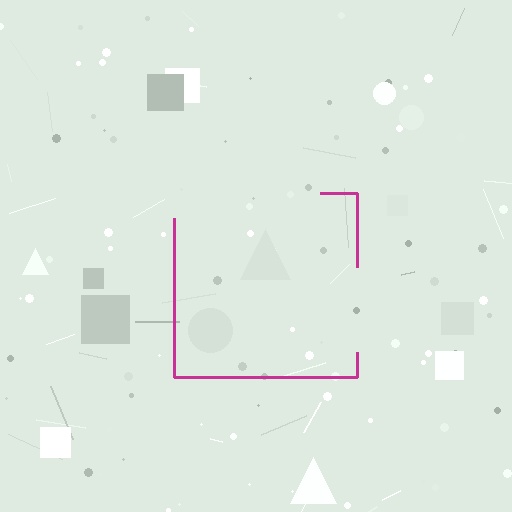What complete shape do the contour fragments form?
The contour fragments form a square.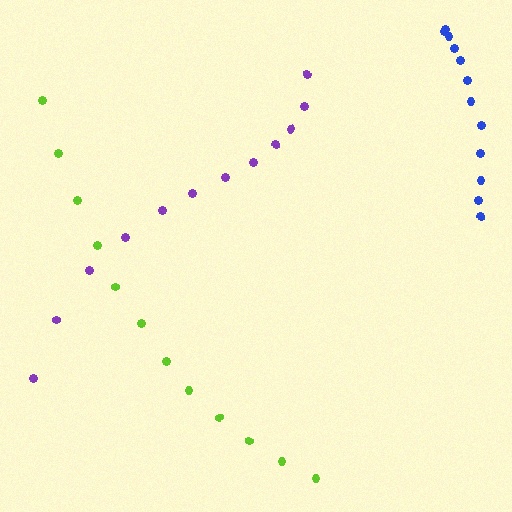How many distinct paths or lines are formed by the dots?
There are 3 distinct paths.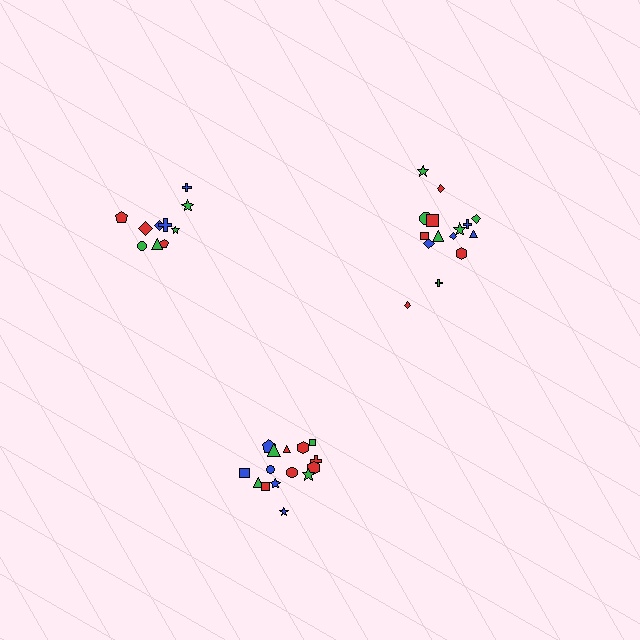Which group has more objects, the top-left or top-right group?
The top-right group.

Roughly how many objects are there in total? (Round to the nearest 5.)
Roughly 40 objects in total.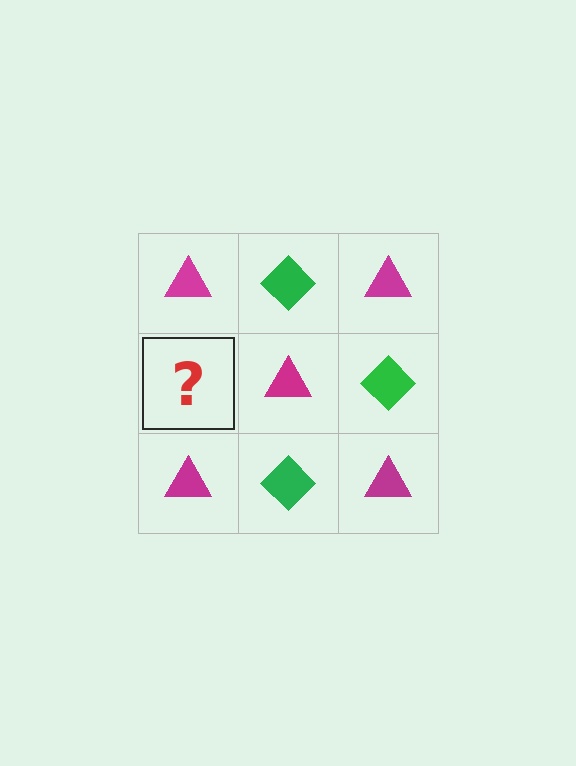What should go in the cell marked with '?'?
The missing cell should contain a green diamond.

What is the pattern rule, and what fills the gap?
The rule is that it alternates magenta triangle and green diamond in a checkerboard pattern. The gap should be filled with a green diamond.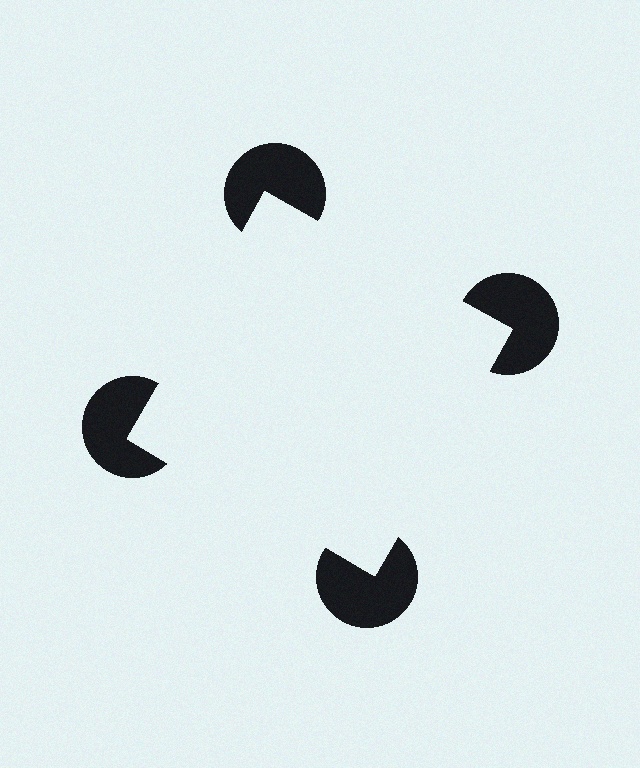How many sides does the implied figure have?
4 sides.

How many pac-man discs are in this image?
There are 4 — one at each vertex of the illusory square.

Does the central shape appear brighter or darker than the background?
It typically appears slightly brighter than the background, even though no actual brightness change is drawn.